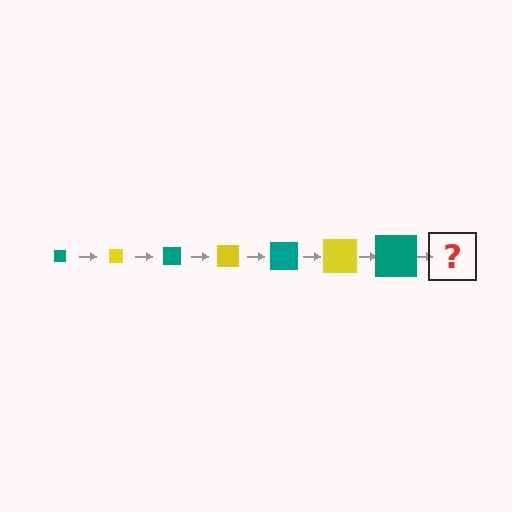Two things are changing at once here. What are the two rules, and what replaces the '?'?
The two rules are that the square grows larger each step and the color cycles through teal and yellow. The '?' should be a yellow square, larger than the previous one.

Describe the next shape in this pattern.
It should be a yellow square, larger than the previous one.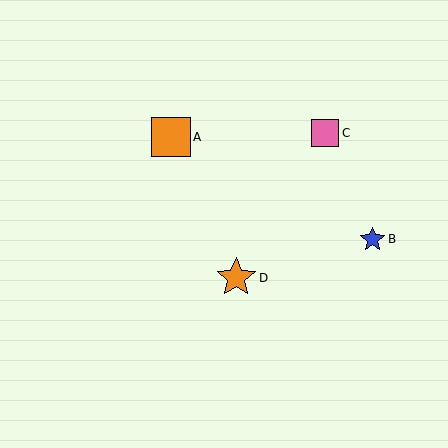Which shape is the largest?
The orange star (labeled D) is the largest.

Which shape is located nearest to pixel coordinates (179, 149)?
The orange square (labeled A) at (171, 137) is nearest to that location.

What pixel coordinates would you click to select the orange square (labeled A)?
Click at (171, 137) to select the orange square A.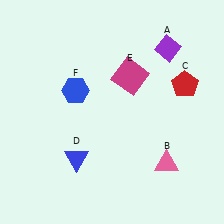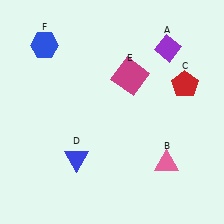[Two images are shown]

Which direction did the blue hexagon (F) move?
The blue hexagon (F) moved up.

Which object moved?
The blue hexagon (F) moved up.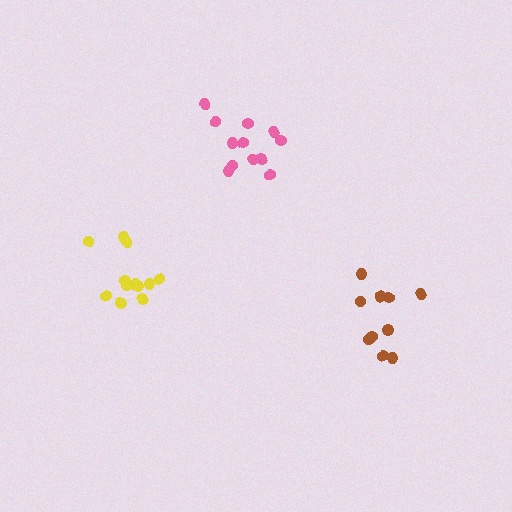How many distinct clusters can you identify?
There are 3 distinct clusters.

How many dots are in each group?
Group 1: 12 dots, Group 2: 12 dots, Group 3: 11 dots (35 total).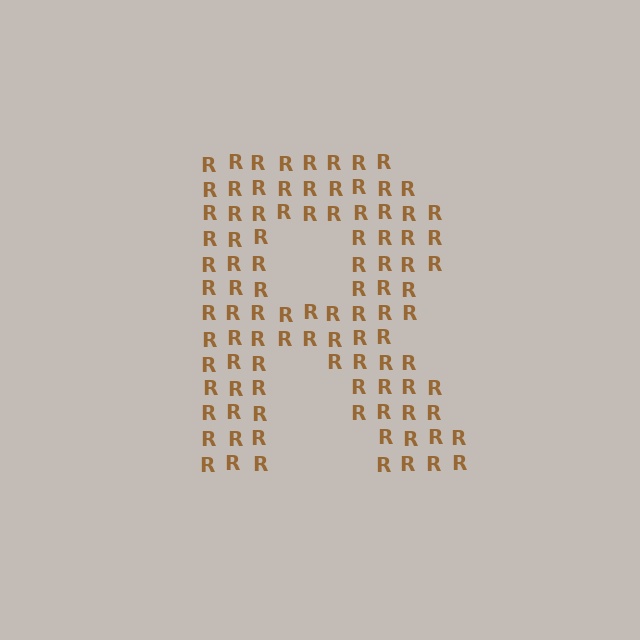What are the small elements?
The small elements are letter R's.